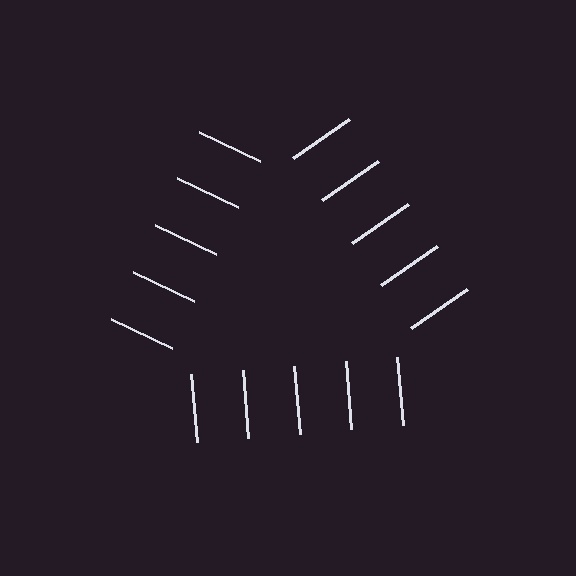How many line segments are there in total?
15 — 5 along each of the 3 edges.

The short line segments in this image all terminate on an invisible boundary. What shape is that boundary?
An illusory triangle — the line segments terminate on its edges but no continuous stroke is drawn.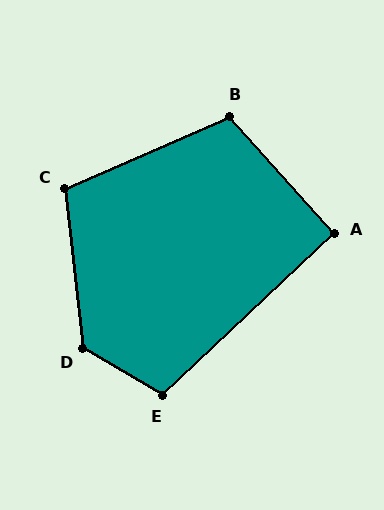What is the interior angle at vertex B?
Approximately 108 degrees (obtuse).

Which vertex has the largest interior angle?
D, at approximately 127 degrees.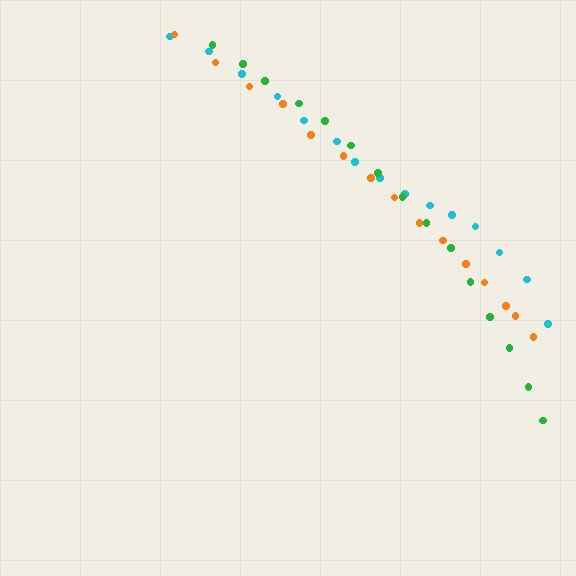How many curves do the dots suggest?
There are 3 distinct paths.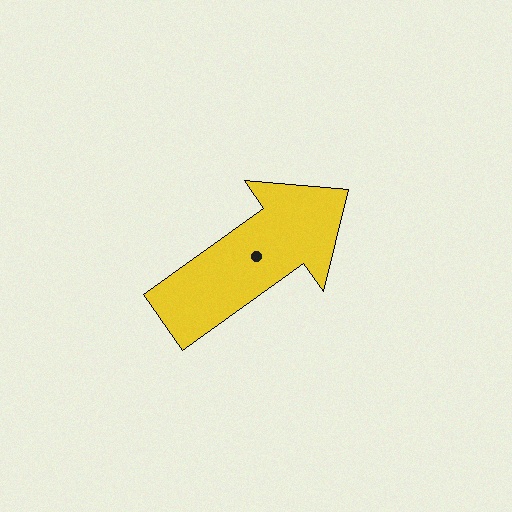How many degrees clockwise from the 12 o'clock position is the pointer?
Approximately 54 degrees.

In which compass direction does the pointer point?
Northeast.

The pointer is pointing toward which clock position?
Roughly 2 o'clock.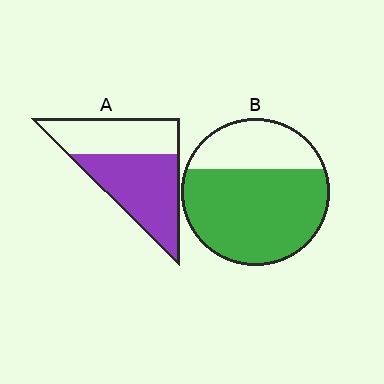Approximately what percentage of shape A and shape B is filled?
A is approximately 55% and B is approximately 70%.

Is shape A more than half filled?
Yes.